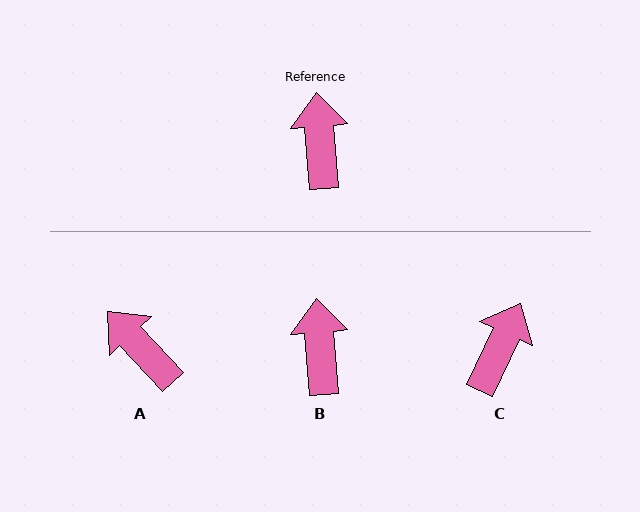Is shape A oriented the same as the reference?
No, it is off by about 38 degrees.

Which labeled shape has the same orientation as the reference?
B.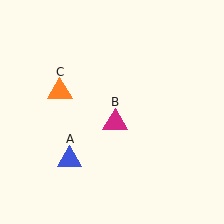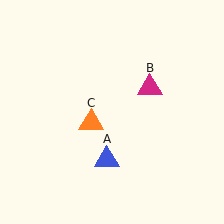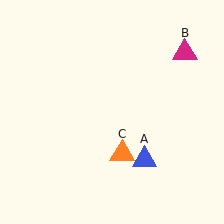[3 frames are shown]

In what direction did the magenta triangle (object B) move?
The magenta triangle (object B) moved up and to the right.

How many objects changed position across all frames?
3 objects changed position: blue triangle (object A), magenta triangle (object B), orange triangle (object C).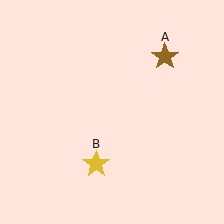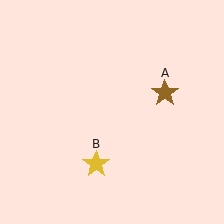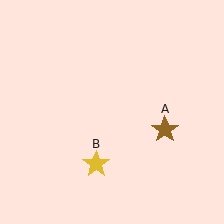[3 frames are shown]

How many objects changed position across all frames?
1 object changed position: brown star (object A).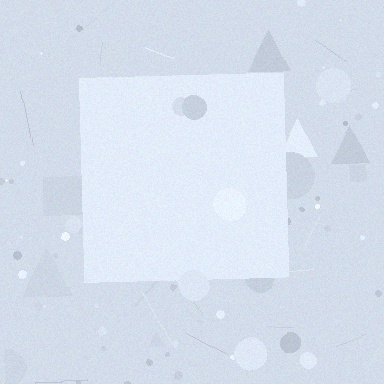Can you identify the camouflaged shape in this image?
The camouflaged shape is a square.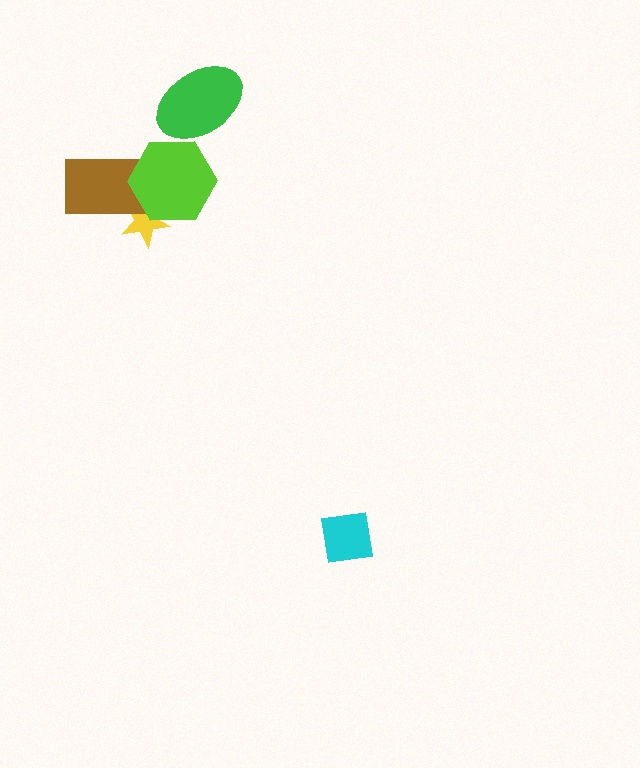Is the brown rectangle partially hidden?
Yes, it is partially covered by another shape.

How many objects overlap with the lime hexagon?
2 objects overlap with the lime hexagon.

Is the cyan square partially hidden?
No, no other shape covers it.